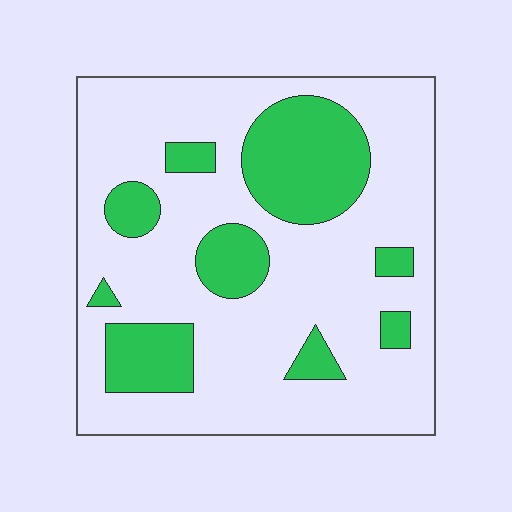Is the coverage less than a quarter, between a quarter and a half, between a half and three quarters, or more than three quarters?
Between a quarter and a half.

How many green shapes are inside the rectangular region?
9.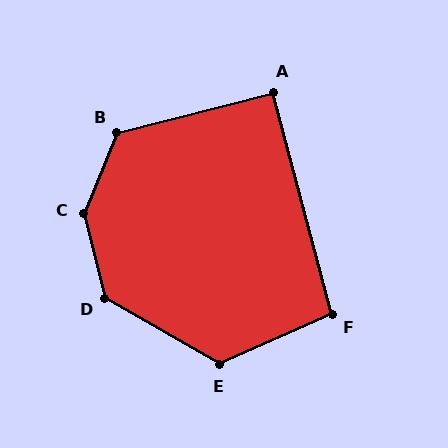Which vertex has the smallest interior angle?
A, at approximately 90 degrees.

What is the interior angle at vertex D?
Approximately 134 degrees (obtuse).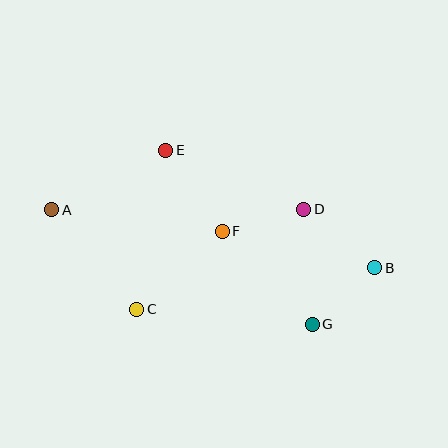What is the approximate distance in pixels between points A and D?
The distance between A and D is approximately 252 pixels.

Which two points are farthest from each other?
Points A and B are farthest from each other.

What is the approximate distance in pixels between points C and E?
The distance between C and E is approximately 161 pixels.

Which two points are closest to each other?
Points D and F are closest to each other.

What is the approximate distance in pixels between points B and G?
The distance between B and G is approximately 85 pixels.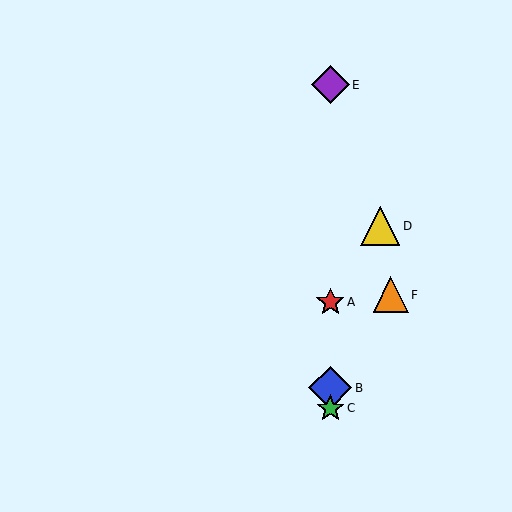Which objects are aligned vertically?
Objects A, B, C, E are aligned vertically.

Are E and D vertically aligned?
No, E is at x≈330 and D is at x≈380.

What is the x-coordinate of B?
Object B is at x≈330.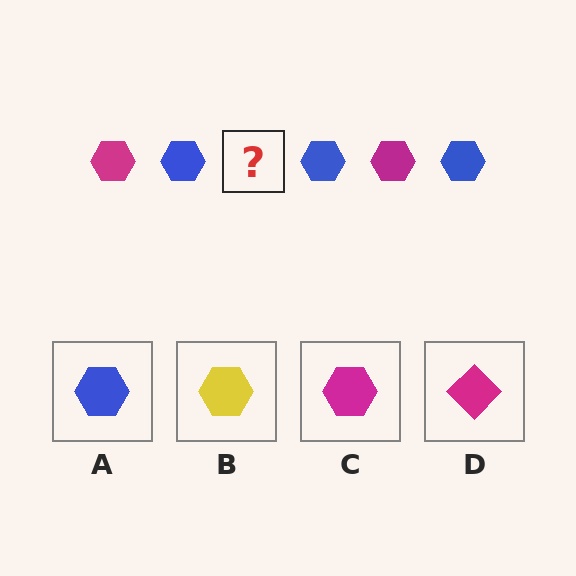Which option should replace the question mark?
Option C.